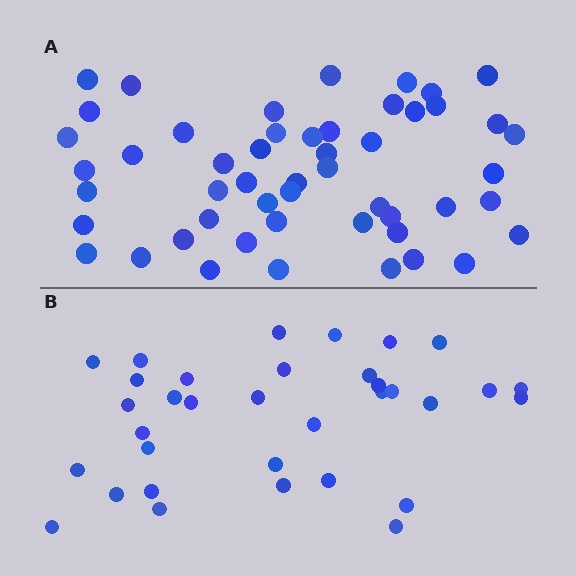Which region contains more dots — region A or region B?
Region A (the top region) has more dots.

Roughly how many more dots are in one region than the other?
Region A has approximately 15 more dots than region B.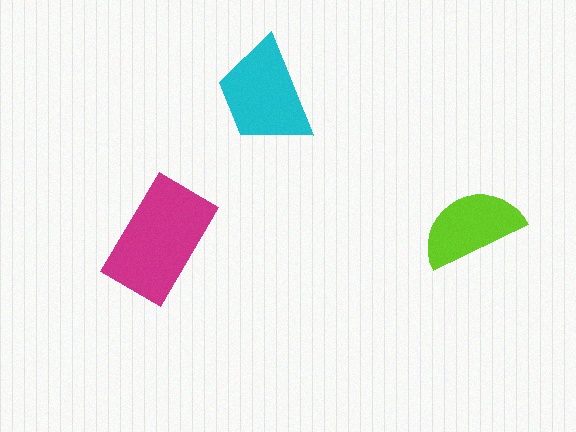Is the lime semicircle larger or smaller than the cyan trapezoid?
Smaller.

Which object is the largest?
The magenta rectangle.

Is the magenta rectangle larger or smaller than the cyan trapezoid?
Larger.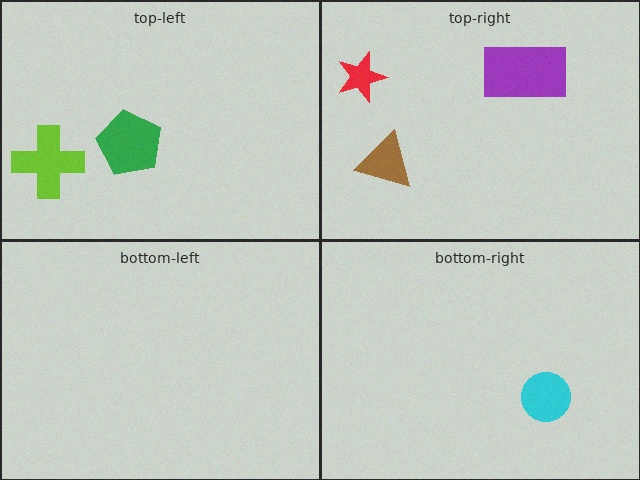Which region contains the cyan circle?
The bottom-right region.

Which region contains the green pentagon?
The top-left region.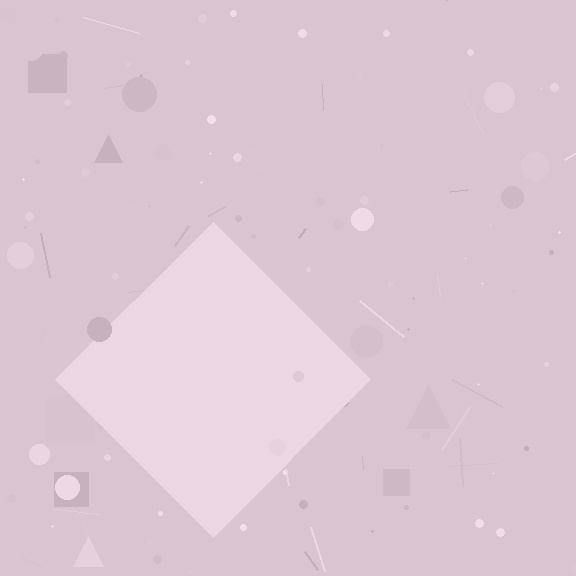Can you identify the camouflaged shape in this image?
The camouflaged shape is a diamond.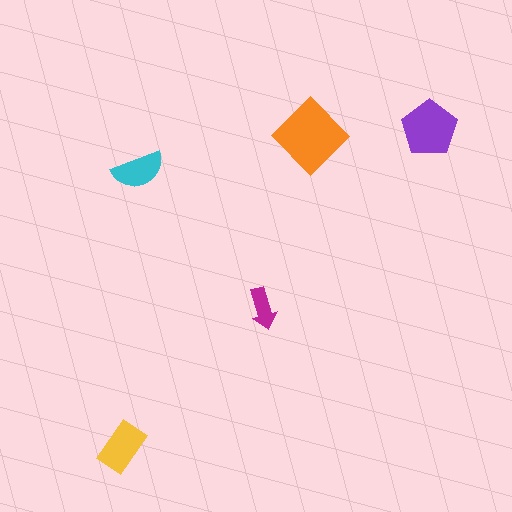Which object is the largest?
The orange diamond.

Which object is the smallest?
The magenta arrow.